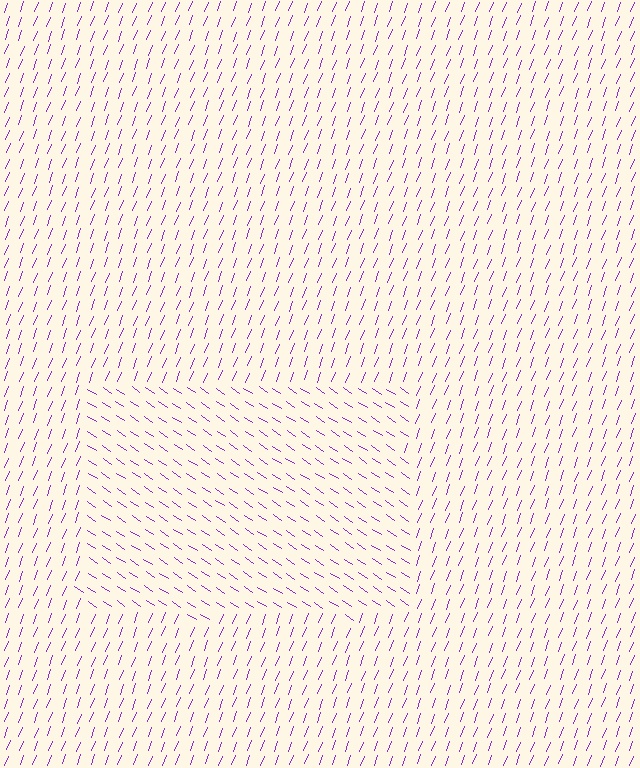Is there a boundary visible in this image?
Yes, there is a texture boundary formed by a change in line orientation.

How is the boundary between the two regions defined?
The boundary is defined purely by a change in line orientation (approximately 77 degrees difference). All lines are the same color and thickness.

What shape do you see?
I see a rectangle.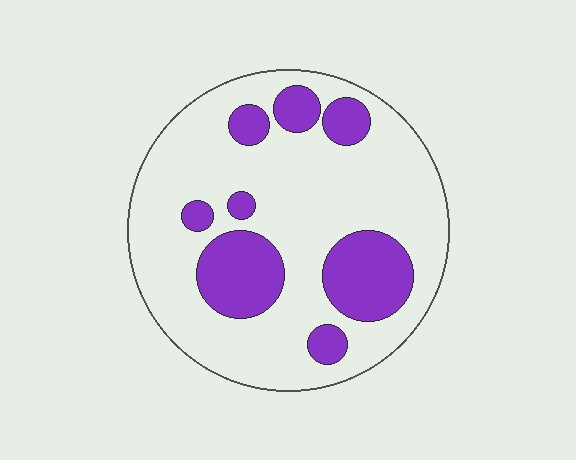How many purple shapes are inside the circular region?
8.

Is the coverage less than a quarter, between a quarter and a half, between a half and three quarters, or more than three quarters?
Between a quarter and a half.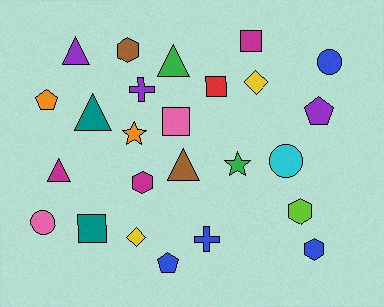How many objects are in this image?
There are 25 objects.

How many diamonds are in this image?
There are 2 diamonds.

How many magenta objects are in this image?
There are 3 magenta objects.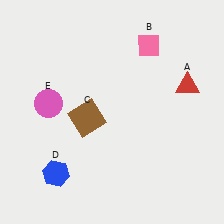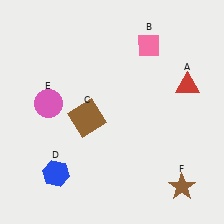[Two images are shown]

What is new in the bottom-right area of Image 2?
A brown star (F) was added in the bottom-right area of Image 2.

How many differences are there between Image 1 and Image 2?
There is 1 difference between the two images.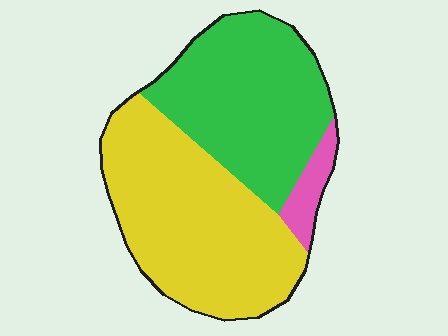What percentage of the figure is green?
Green takes up between a quarter and a half of the figure.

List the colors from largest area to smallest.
From largest to smallest: yellow, green, pink.